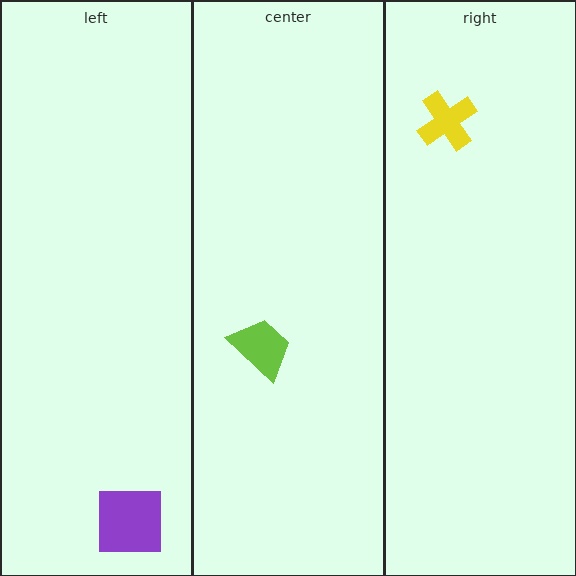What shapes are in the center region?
The lime trapezoid.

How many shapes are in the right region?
1.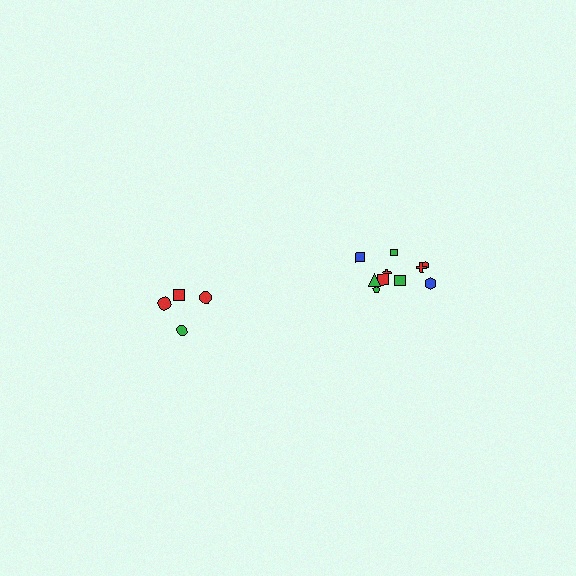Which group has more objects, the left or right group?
The right group.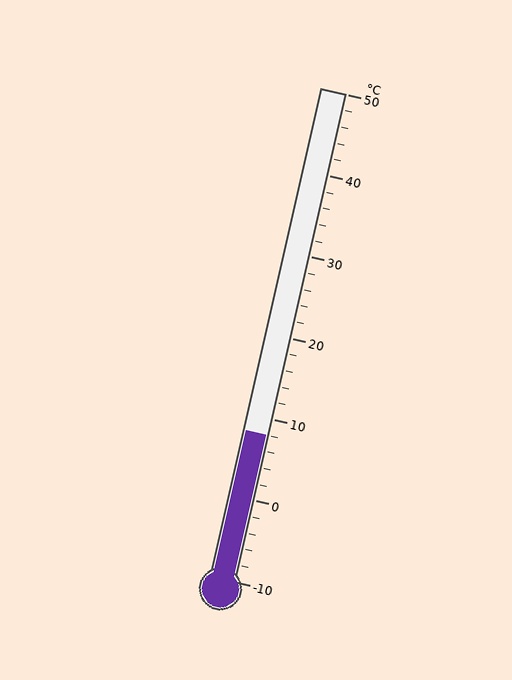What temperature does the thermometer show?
The thermometer shows approximately 8°C.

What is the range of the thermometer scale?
The thermometer scale ranges from -10°C to 50°C.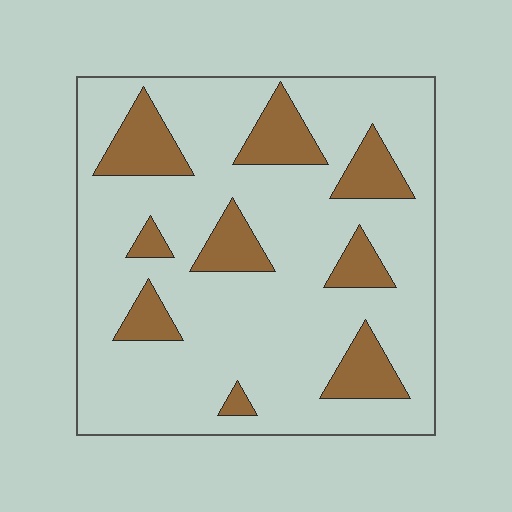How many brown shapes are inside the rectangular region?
9.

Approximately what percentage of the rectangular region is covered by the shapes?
Approximately 20%.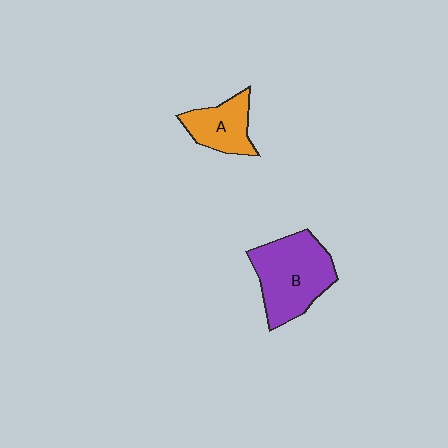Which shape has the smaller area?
Shape A (orange).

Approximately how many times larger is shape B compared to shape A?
Approximately 1.8 times.